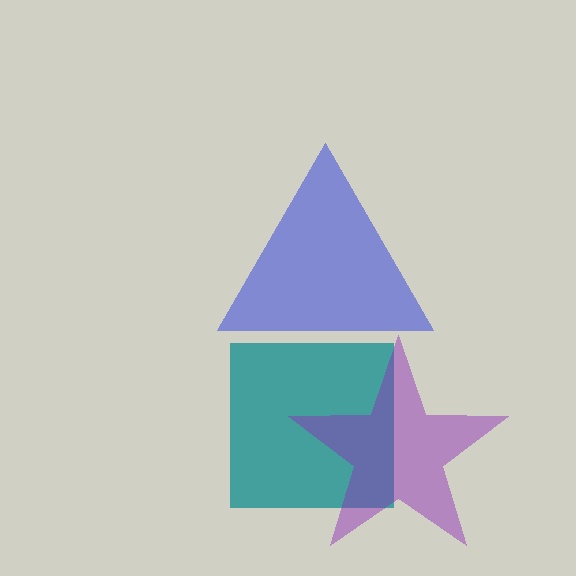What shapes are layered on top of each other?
The layered shapes are: a teal square, a purple star, a blue triangle.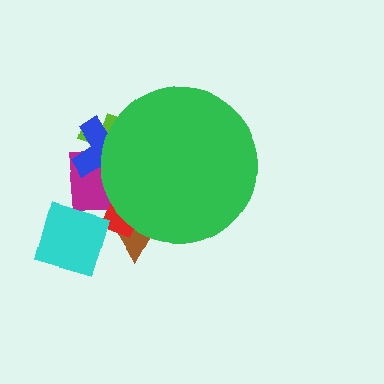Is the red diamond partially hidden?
Yes, the red diamond is partially hidden behind the green circle.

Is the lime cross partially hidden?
Yes, the lime cross is partially hidden behind the green circle.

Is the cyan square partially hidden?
No, the cyan square is fully visible.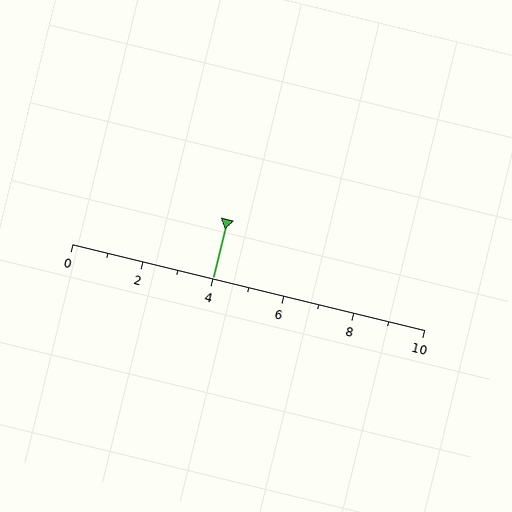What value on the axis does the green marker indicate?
The marker indicates approximately 4.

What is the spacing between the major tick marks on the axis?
The major ticks are spaced 2 apart.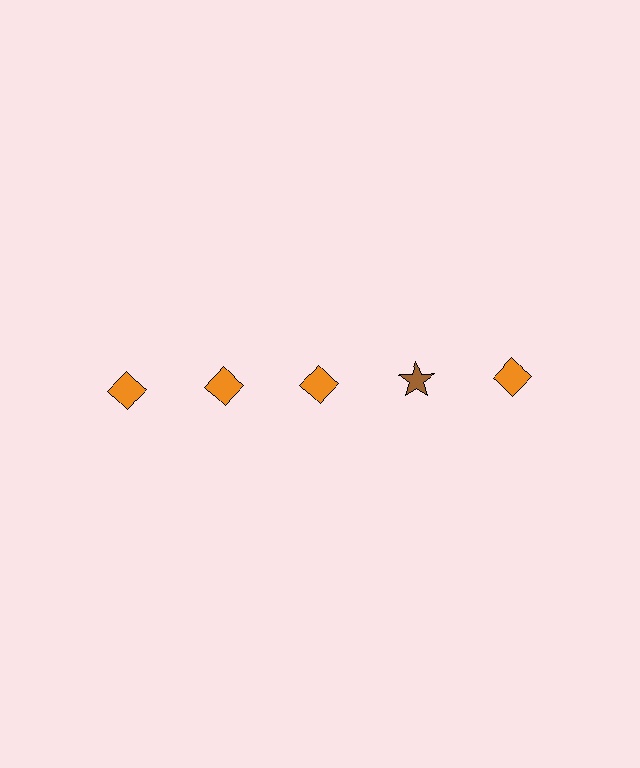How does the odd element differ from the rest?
It differs in both color (brown instead of orange) and shape (star instead of diamond).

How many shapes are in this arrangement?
There are 5 shapes arranged in a grid pattern.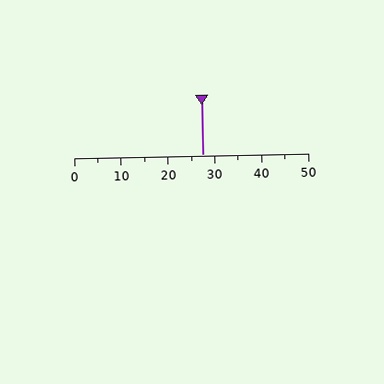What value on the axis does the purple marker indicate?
The marker indicates approximately 27.5.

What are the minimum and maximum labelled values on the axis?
The axis runs from 0 to 50.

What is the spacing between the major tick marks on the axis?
The major ticks are spaced 10 apart.